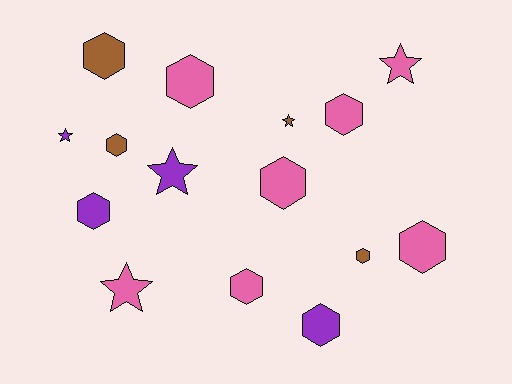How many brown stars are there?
There is 1 brown star.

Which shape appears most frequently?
Hexagon, with 10 objects.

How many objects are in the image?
There are 15 objects.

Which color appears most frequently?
Pink, with 7 objects.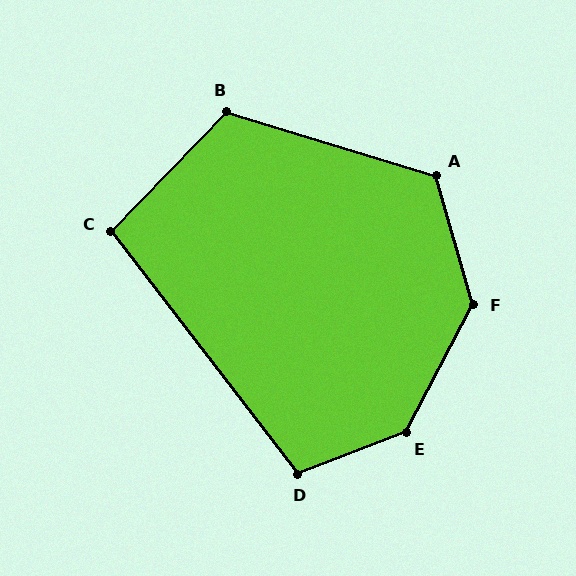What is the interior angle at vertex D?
Approximately 107 degrees (obtuse).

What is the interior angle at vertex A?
Approximately 123 degrees (obtuse).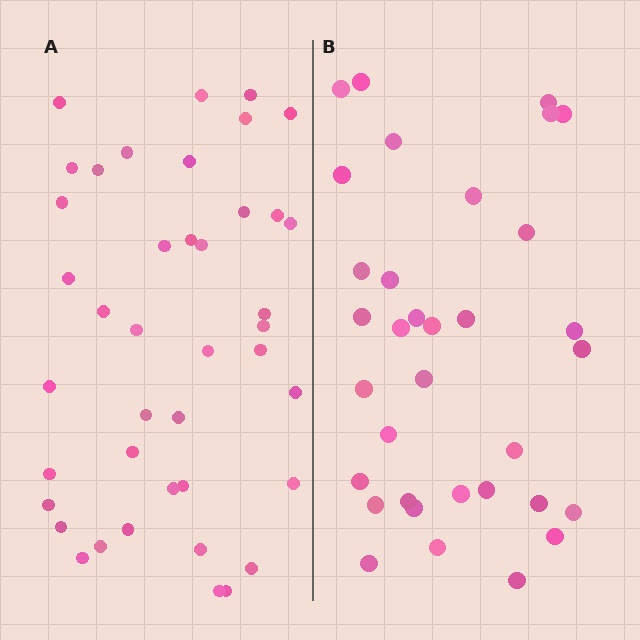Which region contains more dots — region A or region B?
Region A (the left region) has more dots.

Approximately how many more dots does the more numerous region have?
Region A has roughly 8 or so more dots than region B.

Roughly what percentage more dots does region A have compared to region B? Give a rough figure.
About 20% more.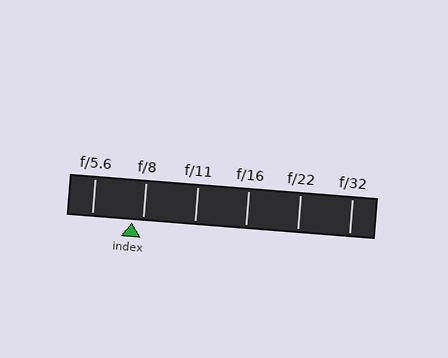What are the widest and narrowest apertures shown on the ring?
The widest aperture shown is f/5.6 and the narrowest is f/32.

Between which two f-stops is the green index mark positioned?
The index mark is between f/5.6 and f/8.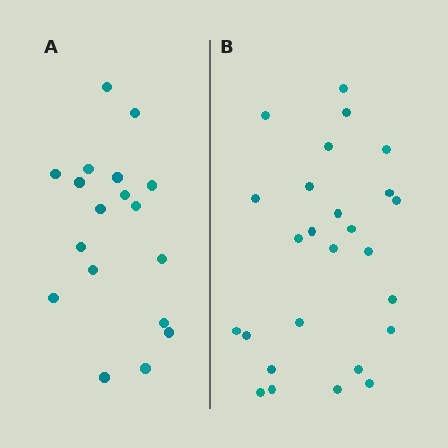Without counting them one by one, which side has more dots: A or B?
Region B (the right region) has more dots.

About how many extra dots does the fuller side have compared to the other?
Region B has roughly 8 or so more dots than region A.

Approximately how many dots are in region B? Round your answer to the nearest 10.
About 30 dots. (The exact count is 26, which rounds to 30.)